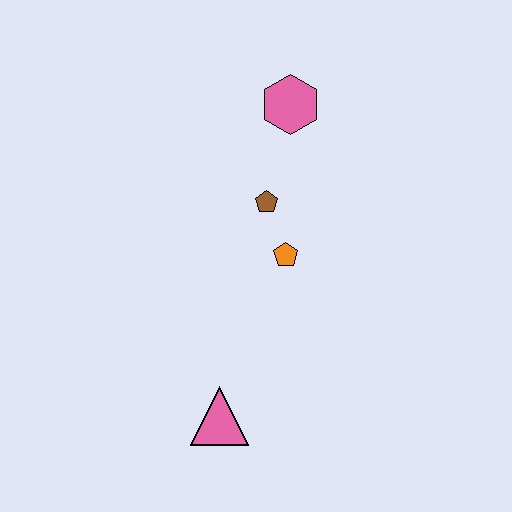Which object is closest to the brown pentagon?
The orange pentagon is closest to the brown pentagon.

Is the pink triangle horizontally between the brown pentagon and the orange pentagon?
No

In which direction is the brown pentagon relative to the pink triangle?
The brown pentagon is above the pink triangle.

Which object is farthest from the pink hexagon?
The pink triangle is farthest from the pink hexagon.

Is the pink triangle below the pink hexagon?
Yes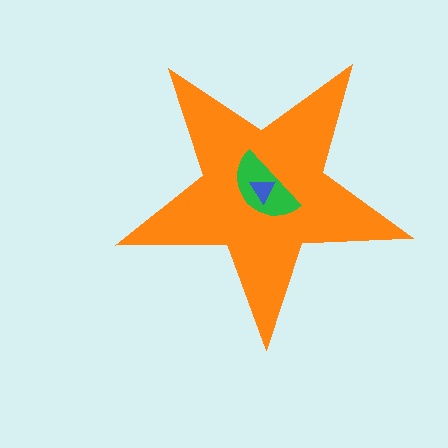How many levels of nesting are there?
3.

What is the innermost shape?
The blue triangle.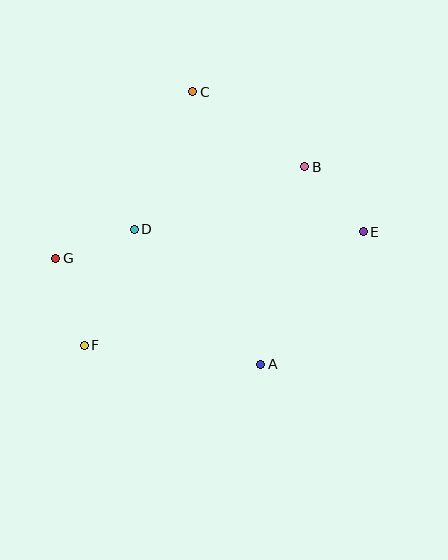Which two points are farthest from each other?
Points E and G are farthest from each other.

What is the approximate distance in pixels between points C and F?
The distance between C and F is approximately 276 pixels.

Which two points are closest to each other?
Points D and G are closest to each other.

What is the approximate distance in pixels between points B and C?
The distance between B and C is approximately 135 pixels.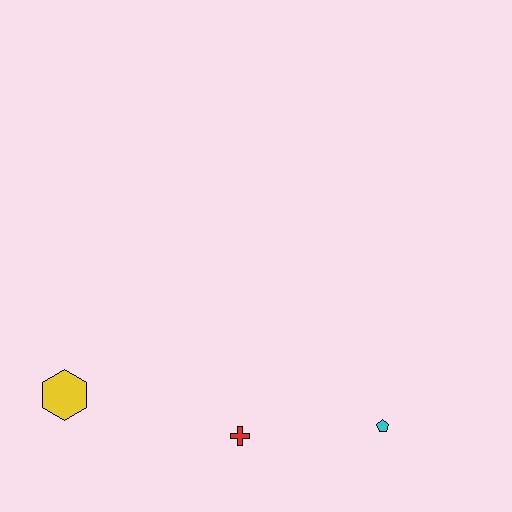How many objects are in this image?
There are 3 objects.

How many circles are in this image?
There are no circles.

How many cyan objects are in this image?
There is 1 cyan object.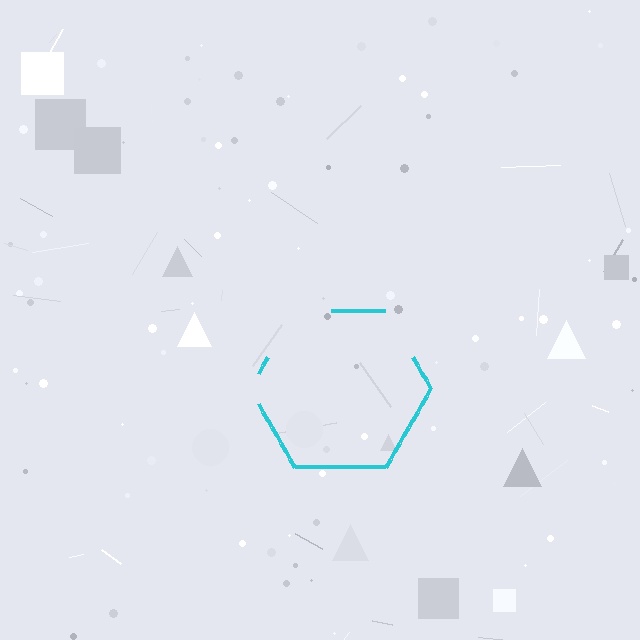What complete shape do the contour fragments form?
The contour fragments form a hexagon.